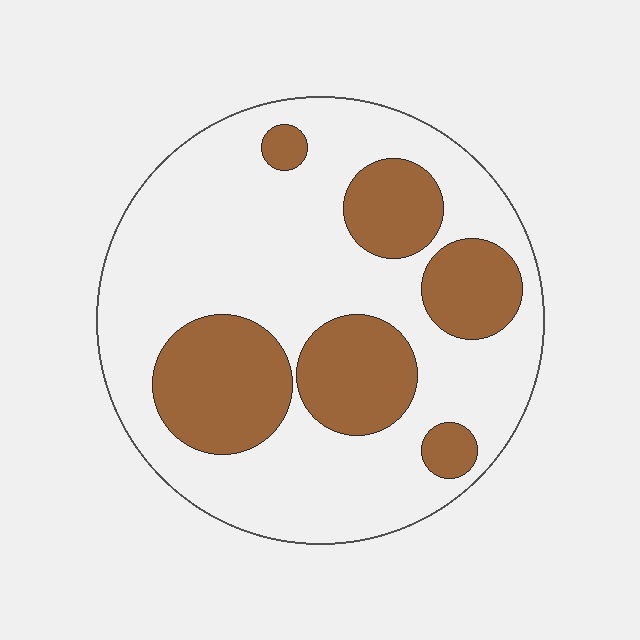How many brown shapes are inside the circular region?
6.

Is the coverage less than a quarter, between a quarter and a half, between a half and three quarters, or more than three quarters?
Between a quarter and a half.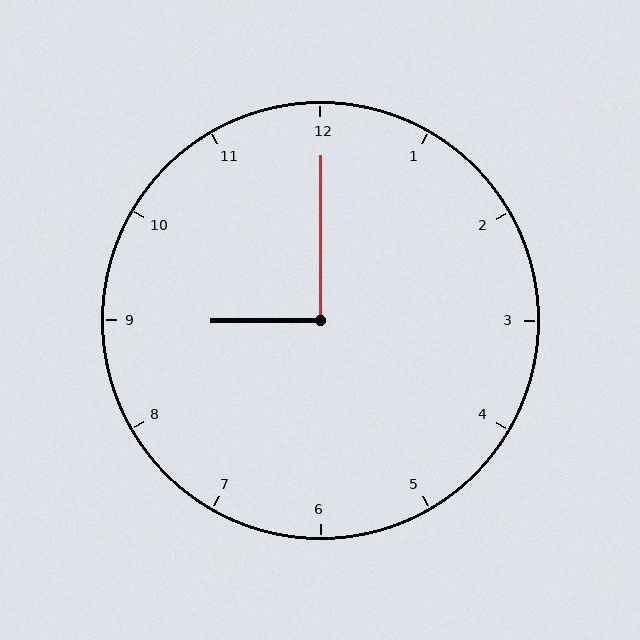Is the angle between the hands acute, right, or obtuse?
It is right.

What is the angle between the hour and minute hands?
Approximately 90 degrees.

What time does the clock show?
9:00.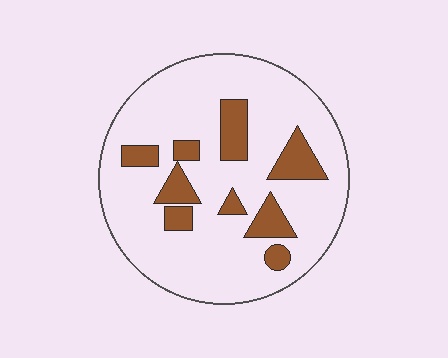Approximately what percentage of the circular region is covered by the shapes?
Approximately 20%.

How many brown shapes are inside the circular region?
9.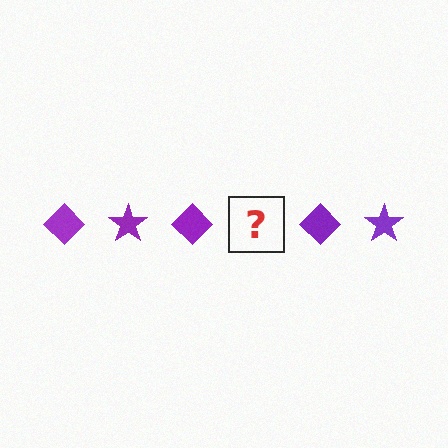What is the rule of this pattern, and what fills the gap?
The rule is that the pattern cycles through diamond, star shapes in purple. The gap should be filled with a purple star.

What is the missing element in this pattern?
The missing element is a purple star.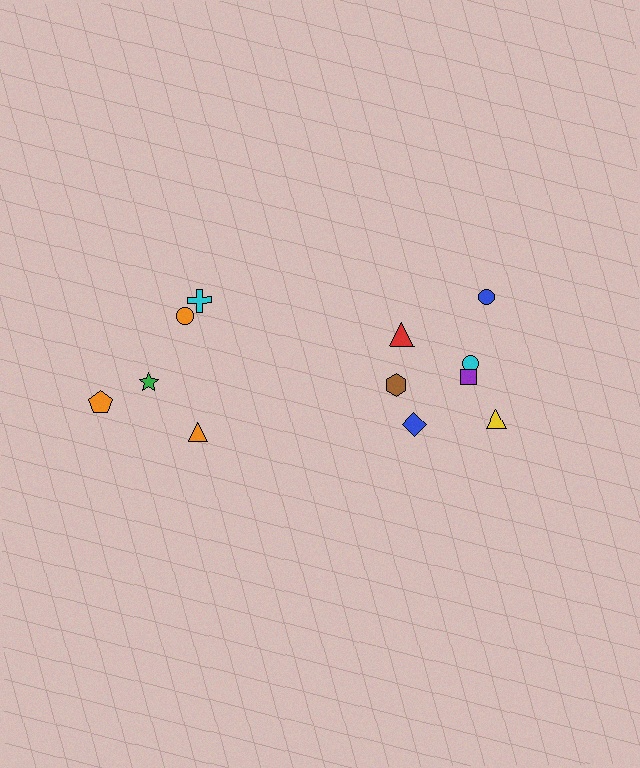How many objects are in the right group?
There are 7 objects.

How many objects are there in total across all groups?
There are 12 objects.